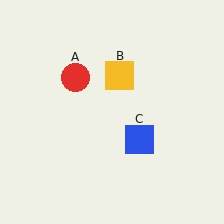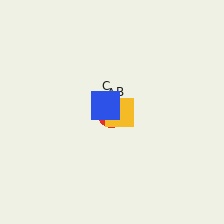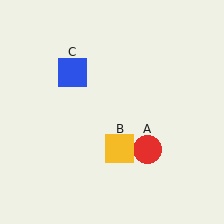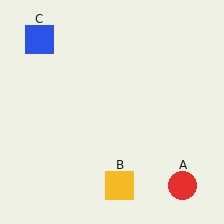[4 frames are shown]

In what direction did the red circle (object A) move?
The red circle (object A) moved down and to the right.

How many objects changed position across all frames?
3 objects changed position: red circle (object A), yellow square (object B), blue square (object C).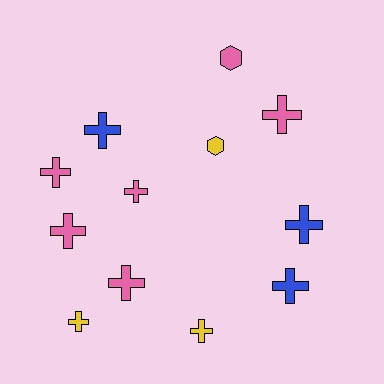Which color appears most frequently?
Pink, with 6 objects.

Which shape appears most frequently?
Cross, with 10 objects.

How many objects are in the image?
There are 12 objects.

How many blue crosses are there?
There are 3 blue crosses.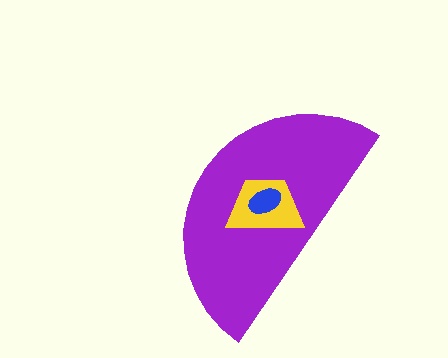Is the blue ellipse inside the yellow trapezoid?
Yes.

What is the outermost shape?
The purple semicircle.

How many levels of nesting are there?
3.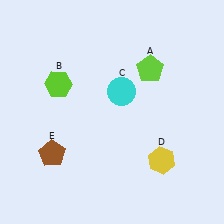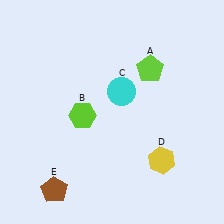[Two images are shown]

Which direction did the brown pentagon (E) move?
The brown pentagon (E) moved down.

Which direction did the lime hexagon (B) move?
The lime hexagon (B) moved down.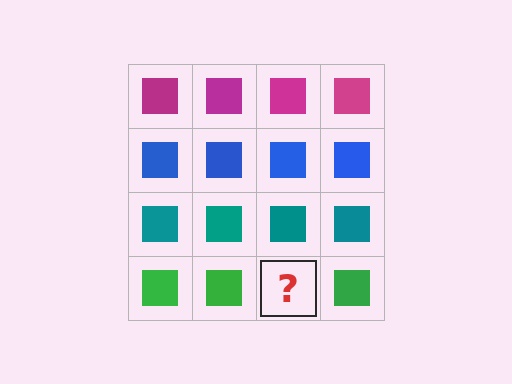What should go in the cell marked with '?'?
The missing cell should contain a green square.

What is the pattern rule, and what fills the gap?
The rule is that each row has a consistent color. The gap should be filled with a green square.